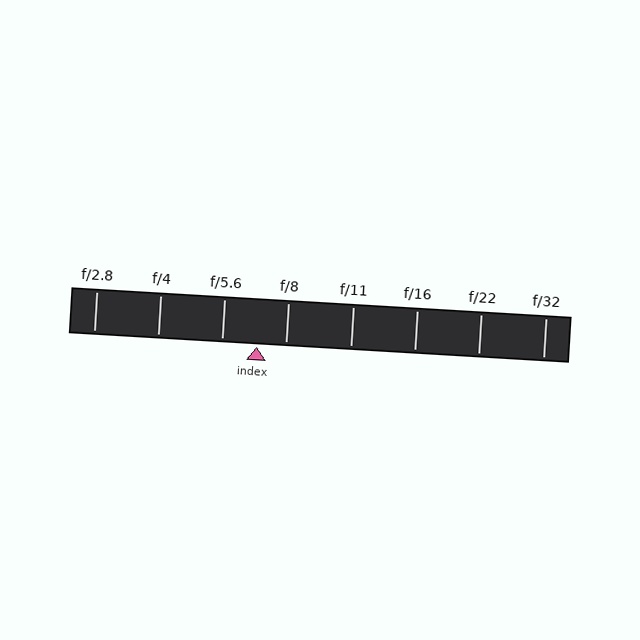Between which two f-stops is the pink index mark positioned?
The index mark is between f/5.6 and f/8.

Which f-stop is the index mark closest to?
The index mark is closest to f/8.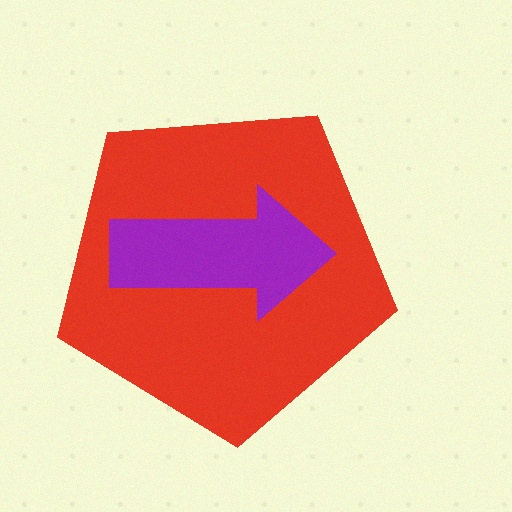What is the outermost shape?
The red pentagon.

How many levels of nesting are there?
2.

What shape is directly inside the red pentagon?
The purple arrow.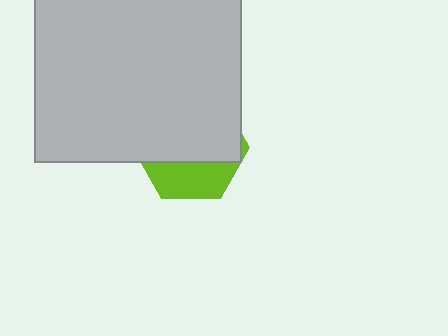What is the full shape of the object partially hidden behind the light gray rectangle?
The partially hidden object is a lime hexagon.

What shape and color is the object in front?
The object in front is a light gray rectangle.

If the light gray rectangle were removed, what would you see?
You would see the complete lime hexagon.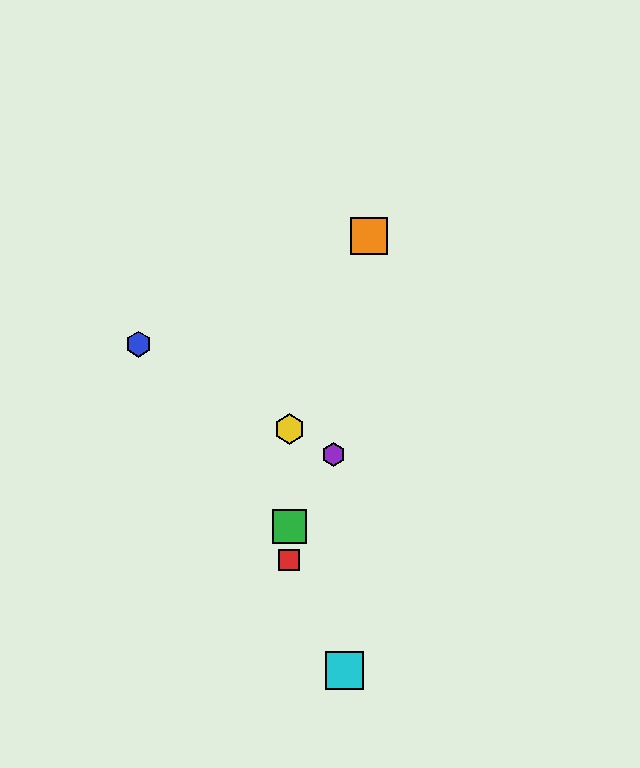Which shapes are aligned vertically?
The red square, the green square, the yellow hexagon are aligned vertically.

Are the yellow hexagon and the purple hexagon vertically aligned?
No, the yellow hexagon is at x≈289 and the purple hexagon is at x≈333.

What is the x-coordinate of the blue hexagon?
The blue hexagon is at x≈139.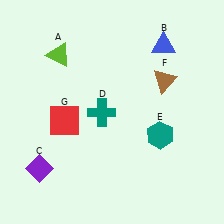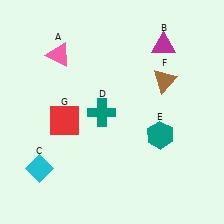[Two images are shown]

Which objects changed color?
A changed from lime to pink. B changed from blue to magenta. C changed from purple to cyan.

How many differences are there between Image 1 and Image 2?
There are 3 differences between the two images.